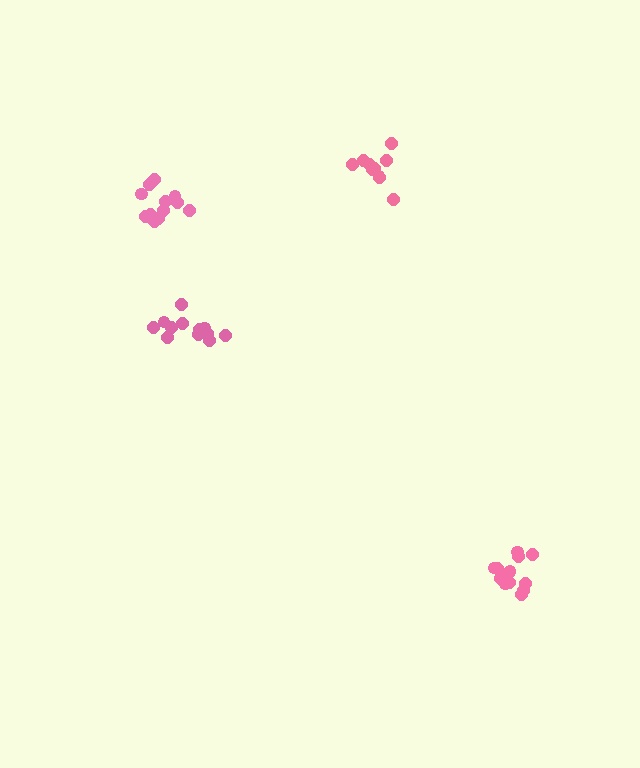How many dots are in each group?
Group 1: 12 dots, Group 2: 12 dots, Group 3: 13 dots, Group 4: 10 dots (47 total).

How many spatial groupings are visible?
There are 4 spatial groupings.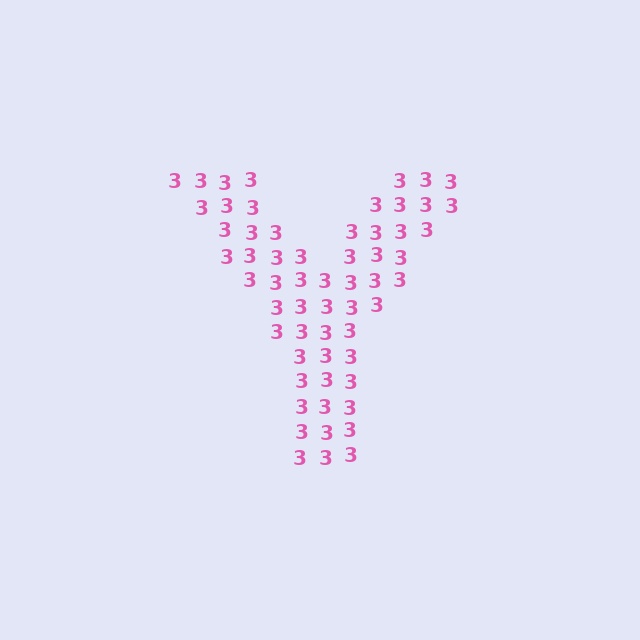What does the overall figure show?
The overall figure shows the letter Y.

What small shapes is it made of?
It is made of small digit 3's.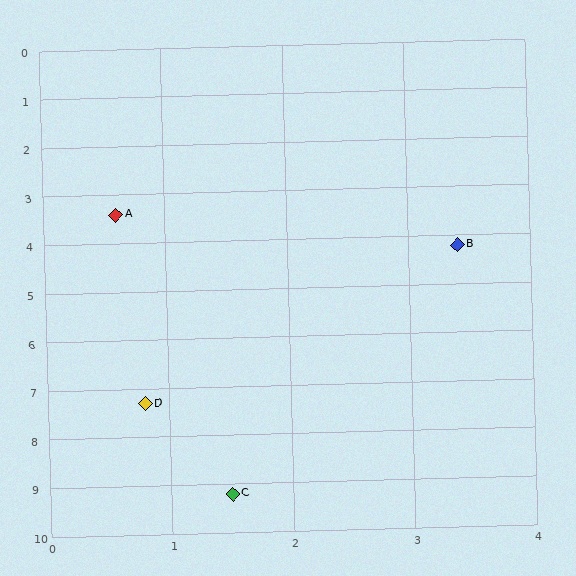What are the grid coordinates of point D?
Point D is at approximately (0.8, 7.3).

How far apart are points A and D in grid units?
Points A and D are about 3.9 grid units apart.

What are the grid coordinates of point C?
Point C is at approximately (1.5, 9.2).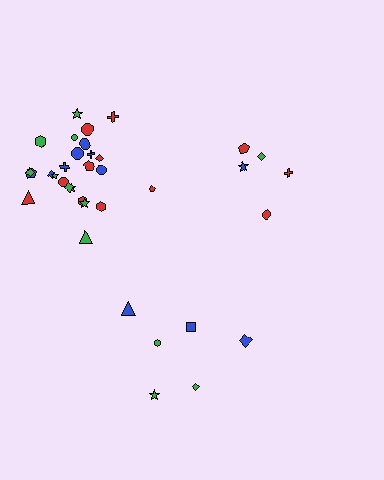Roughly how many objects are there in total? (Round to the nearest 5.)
Roughly 35 objects in total.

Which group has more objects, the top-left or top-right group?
The top-left group.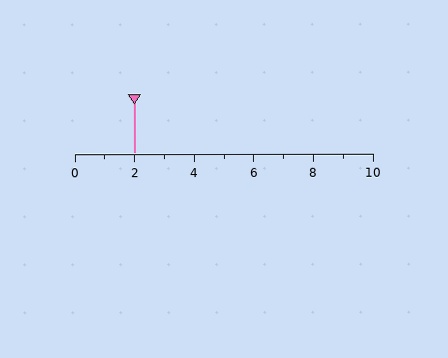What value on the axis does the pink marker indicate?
The marker indicates approximately 2.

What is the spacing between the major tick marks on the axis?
The major ticks are spaced 2 apart.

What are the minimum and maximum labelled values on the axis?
The axis runs from 0 to 10.